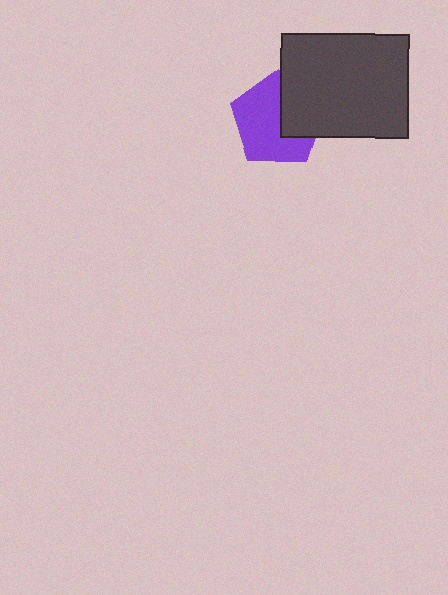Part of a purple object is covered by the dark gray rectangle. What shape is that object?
It is a pentagon.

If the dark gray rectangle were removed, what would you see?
You would see the complete purple pentagon.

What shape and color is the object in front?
The object in front is a dark gray rectangle.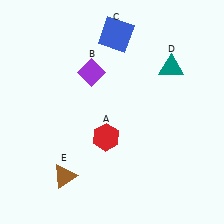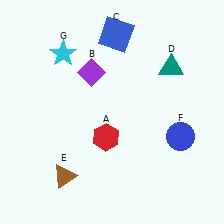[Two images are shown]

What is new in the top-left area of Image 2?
A cyan star (G) was added in the top-left area of Image 2.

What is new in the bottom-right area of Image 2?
A blue circle (F) was added in the bottom-right area of Image 2.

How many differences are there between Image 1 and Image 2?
There are 2 differences between the two images.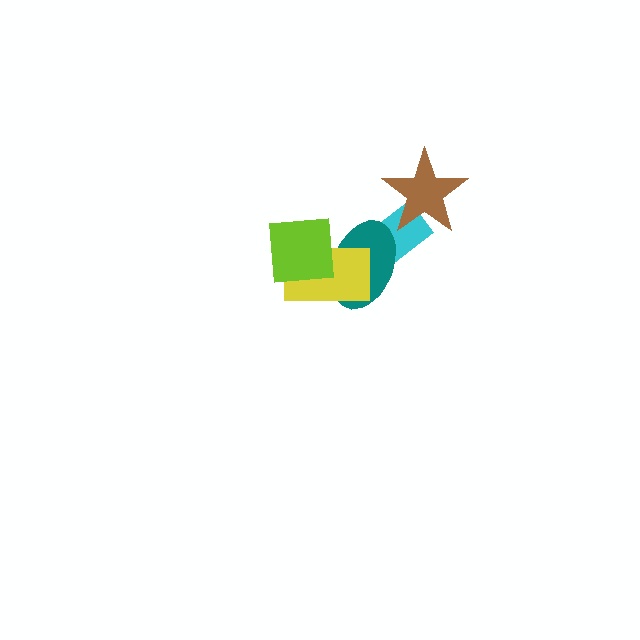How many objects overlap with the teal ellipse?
3 objects overlap with the teal ellipse.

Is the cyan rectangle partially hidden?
Yes, it is partially covered by another shape.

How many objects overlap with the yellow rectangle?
2 objects overlap with the yellow rectangle.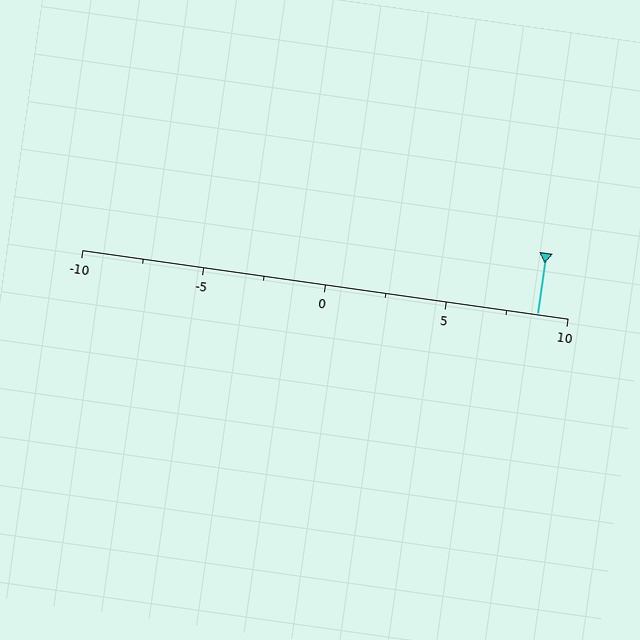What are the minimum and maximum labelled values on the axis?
The axis runs from -10 to 10.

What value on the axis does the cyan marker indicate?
The marker indicates approximately 8.8.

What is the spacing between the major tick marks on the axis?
The major ticks are spaced 5 apart.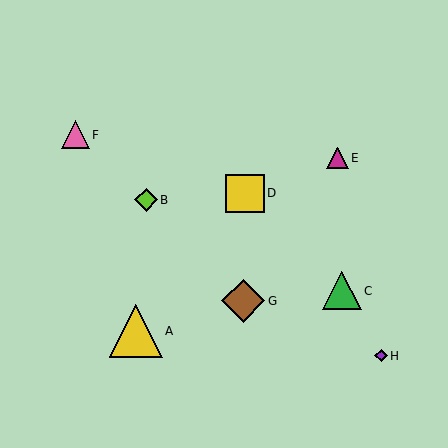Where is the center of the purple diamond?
The center of the purple diamond is at (381, 356).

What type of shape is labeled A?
Shape A is a yellow triangle.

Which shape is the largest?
The yellow triangle (labeled A) is the largest.